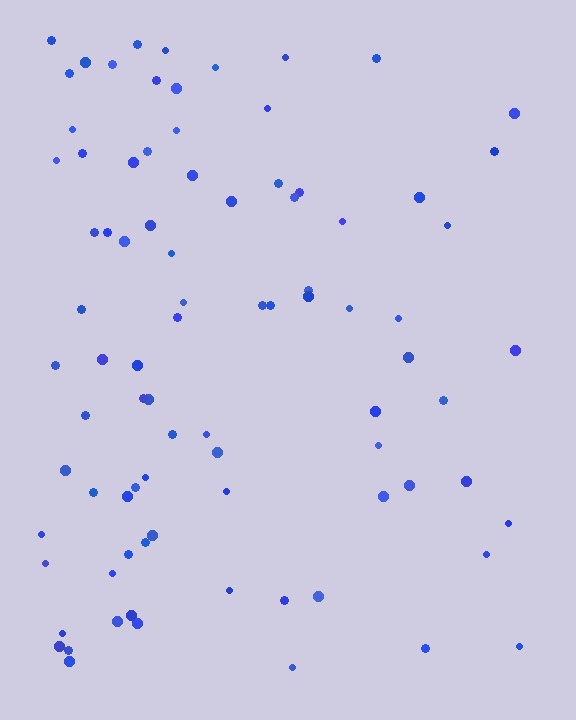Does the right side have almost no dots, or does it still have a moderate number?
Still a moderate number, just noticeably fewer than the left.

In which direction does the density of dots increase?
From right to left, with the left side densest.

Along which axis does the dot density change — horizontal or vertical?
Horizontal.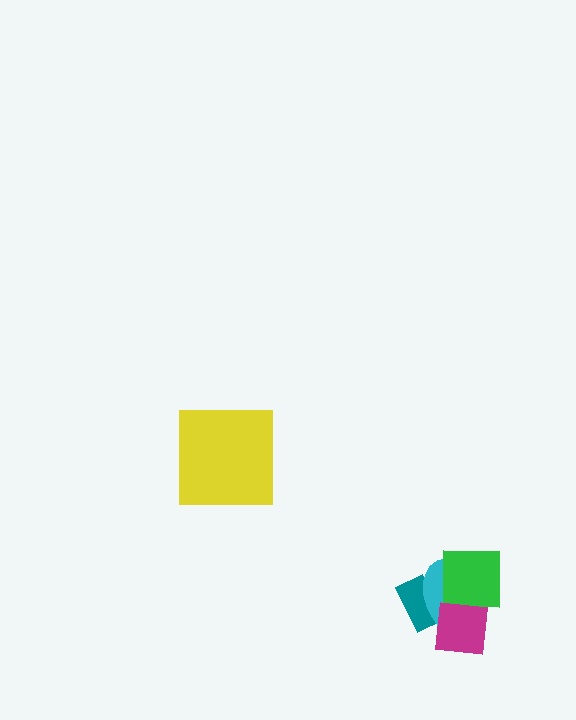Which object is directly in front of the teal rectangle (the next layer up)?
The cyan ellipse is directly in front of the teal rectangle.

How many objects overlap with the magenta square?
3 objects overlap with the magenta square.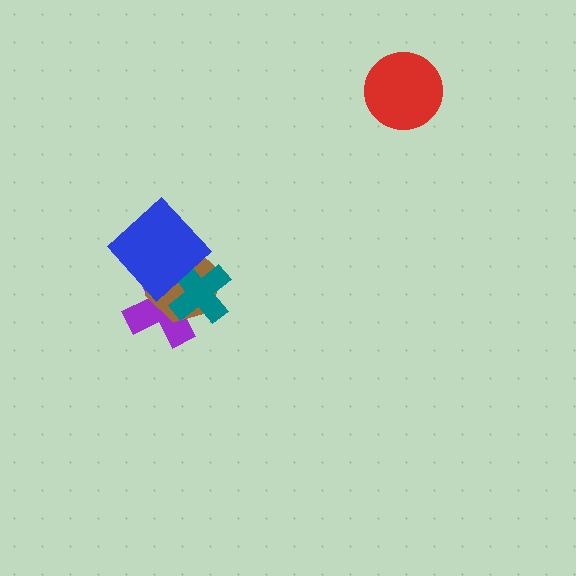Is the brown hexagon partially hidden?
Yes, it is partially covered by another shape.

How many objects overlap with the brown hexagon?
3 objects overlap with the brown hexagon.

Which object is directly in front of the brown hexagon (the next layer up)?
The teal cross is directly in front of the brown hexagon.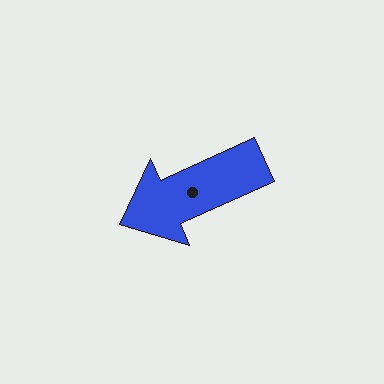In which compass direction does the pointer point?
Southwest.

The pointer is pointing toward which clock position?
Roughly 8 o'clock.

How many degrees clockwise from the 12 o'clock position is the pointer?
Approximately 246 degrees.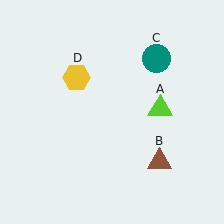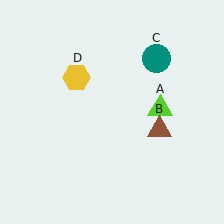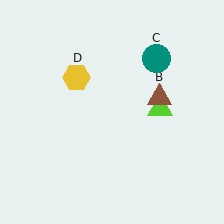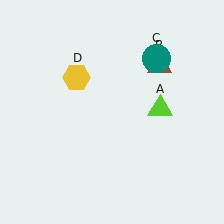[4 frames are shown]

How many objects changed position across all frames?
1 object changed position: brown triangle (object B).